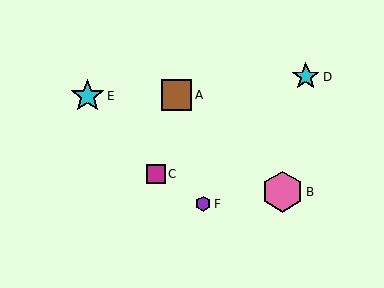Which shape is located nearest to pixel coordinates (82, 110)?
The cyan star (labeled E) at (88, 96) is nearest to that location.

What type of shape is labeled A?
Shape A is a brown square.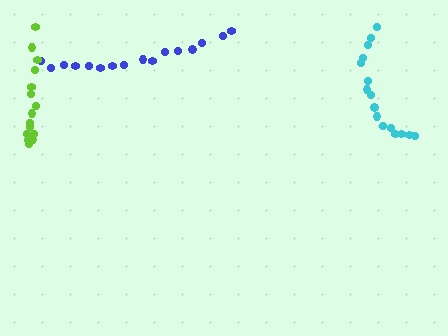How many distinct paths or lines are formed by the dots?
There are 3 distinct paths.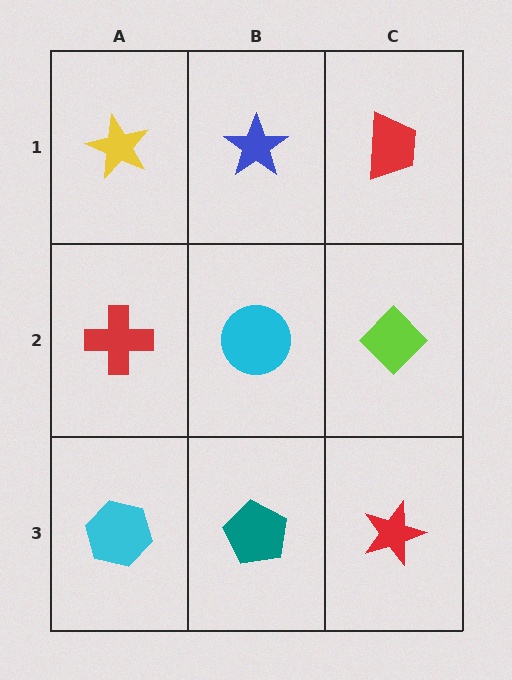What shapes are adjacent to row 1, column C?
A lime diamond (row 2, column C), a blue star (row 1, column B).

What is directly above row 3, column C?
A lime diamond.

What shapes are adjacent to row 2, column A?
A yellow star (row 1, column A), a cyan hexagon (row 3, column A), a cyan circle (row 2, column B).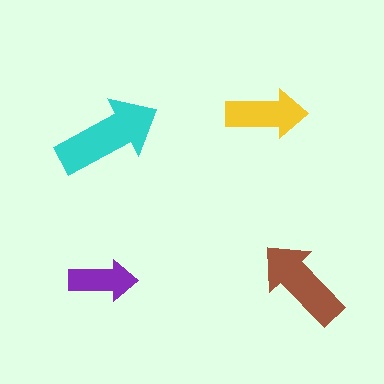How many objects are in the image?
There are 4 objects in the image.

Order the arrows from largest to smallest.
the cyan one, the brown one, the yellow one, the purple one.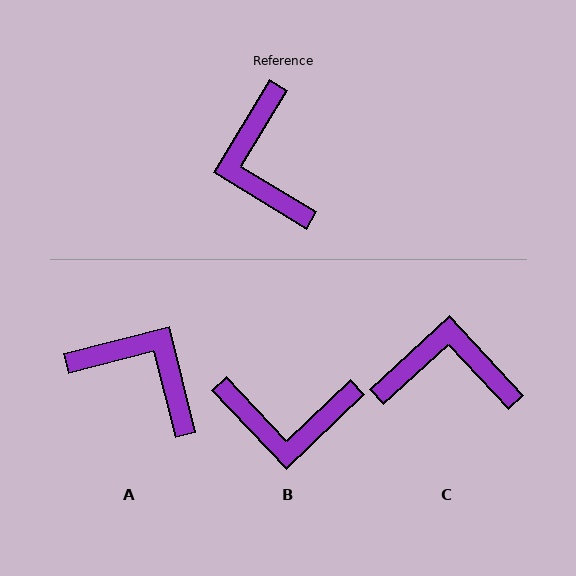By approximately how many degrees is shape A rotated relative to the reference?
Approximately 135 degrees clockwise.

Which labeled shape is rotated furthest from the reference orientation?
A, about 135 degrees away.